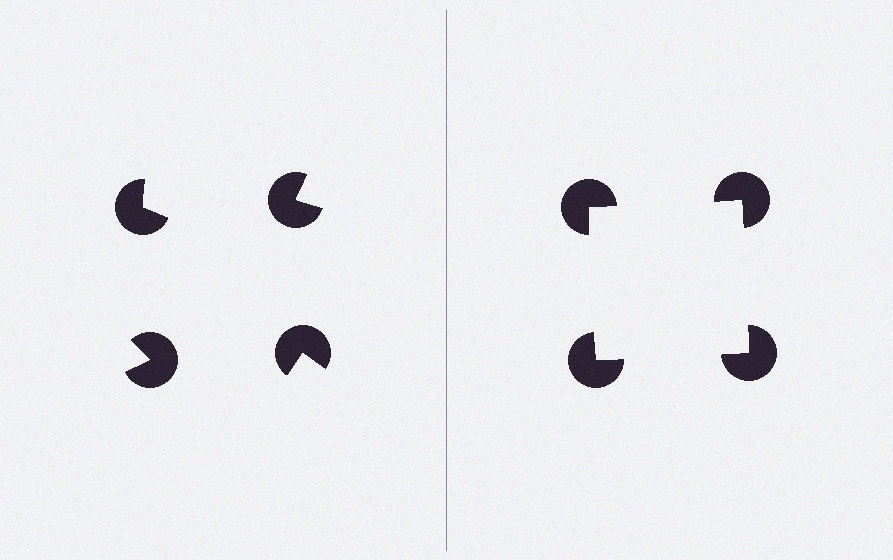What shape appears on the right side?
An illusory square.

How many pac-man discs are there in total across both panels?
8 — 4 on each side.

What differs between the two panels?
The pac-man discs are positioned identically on both sides; only the wedge orientations differ. On the right they align to a square; on the left they are misaligned.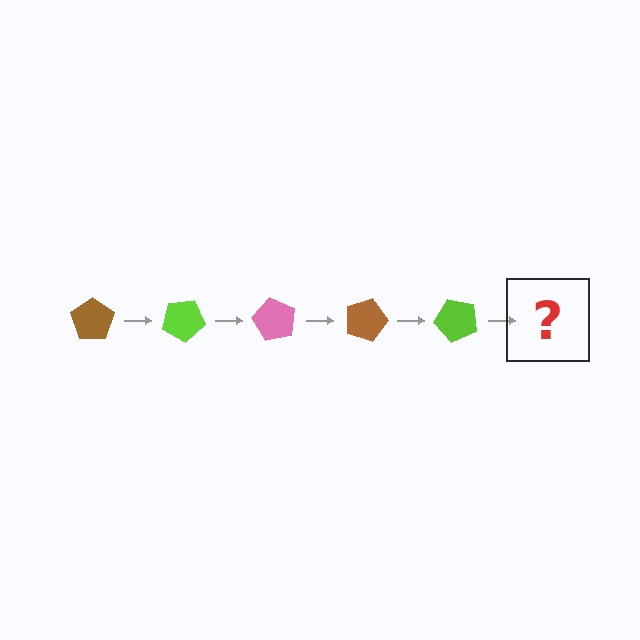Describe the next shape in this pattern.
It should be a pink pentagon, rotated 150 degrees from the start.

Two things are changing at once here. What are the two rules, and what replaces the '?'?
The two rules are that it rotates 30 degrees each step and the color cycles through brown, lime, and pink. The '?' should be a pink pentagon, rotated 150 degrees from the start.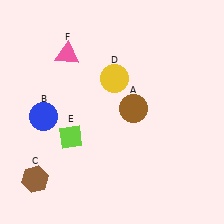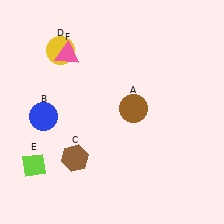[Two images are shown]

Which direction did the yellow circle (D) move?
The yellow circle (D) moved left.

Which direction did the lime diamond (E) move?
The lime diamond (E) moved left.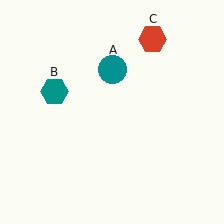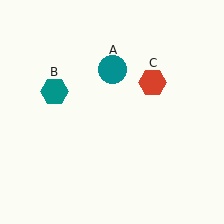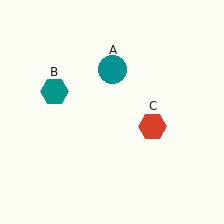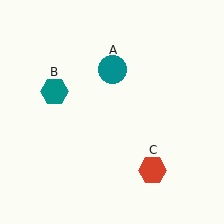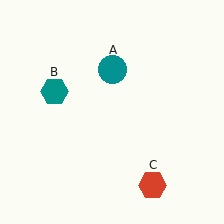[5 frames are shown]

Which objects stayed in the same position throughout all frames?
Teal circle (object A) and teal hexagon (object B) remained stationary.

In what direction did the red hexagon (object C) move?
The red hexagon (object C) moved down.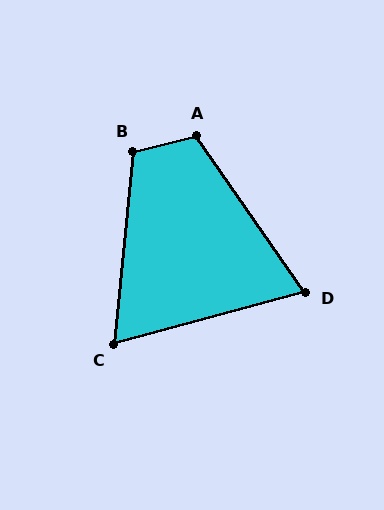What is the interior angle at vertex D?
Approximately 70 degrees (acute).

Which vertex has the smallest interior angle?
C, at approximately 69 degrees.